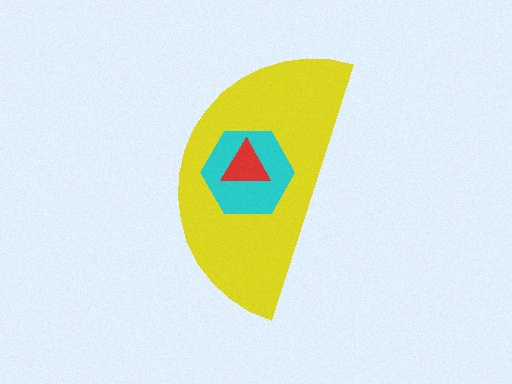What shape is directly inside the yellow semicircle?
The cyan hexagon.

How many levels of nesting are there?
3.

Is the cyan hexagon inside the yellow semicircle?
Yes.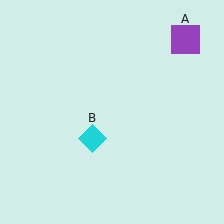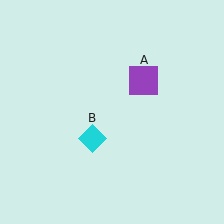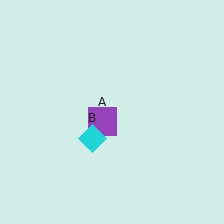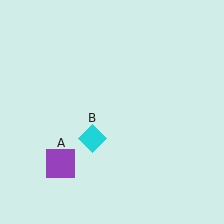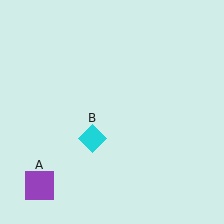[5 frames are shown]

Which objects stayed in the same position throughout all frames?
Cyan diamond (object B) remained stationary.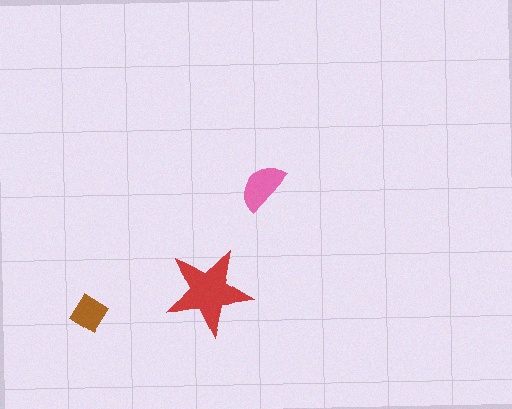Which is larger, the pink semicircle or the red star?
The red star.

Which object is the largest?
The red star.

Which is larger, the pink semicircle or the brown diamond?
The pink semicircle.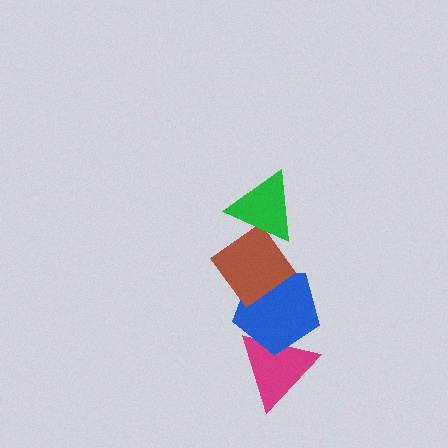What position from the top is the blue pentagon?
The blue pentagon is 3rd from the top.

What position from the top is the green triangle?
The green triangle is 1st from the top.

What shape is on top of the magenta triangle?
The blue pentagon is on top of the magenta triangle.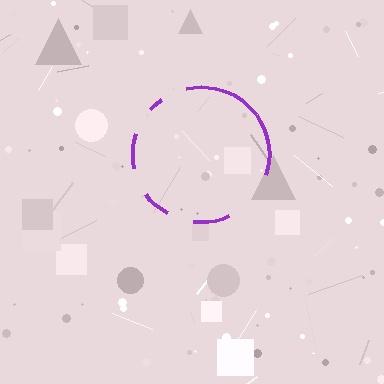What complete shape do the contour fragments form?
The contour fragments form a circle.